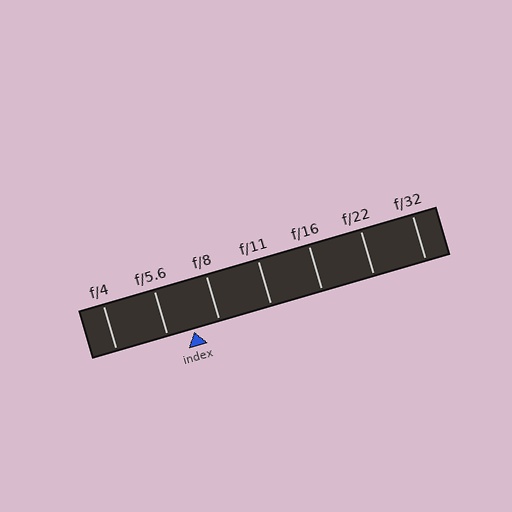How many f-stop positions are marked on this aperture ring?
There are 7 f-stop positions marked.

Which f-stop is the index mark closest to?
The index mark is closest to f/5.6.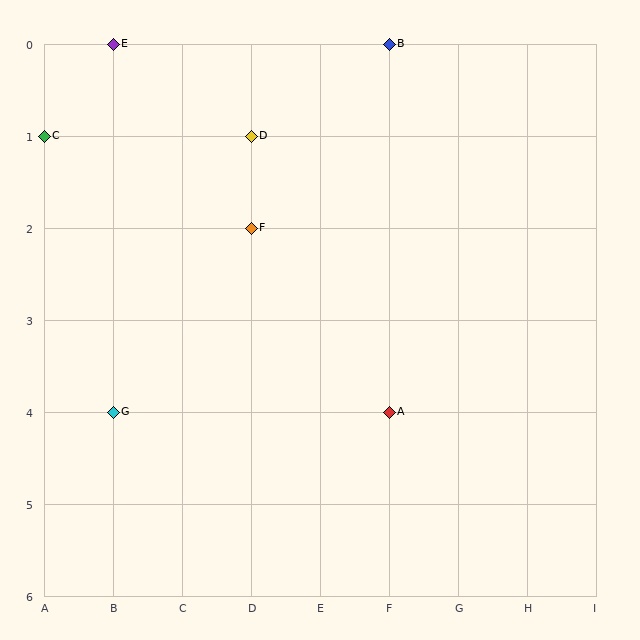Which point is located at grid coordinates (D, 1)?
Point D is at (D, 1).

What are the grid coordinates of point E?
Point E is at grid coordinates (B, 0).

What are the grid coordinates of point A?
Point A is at grid coordinates (F, 4).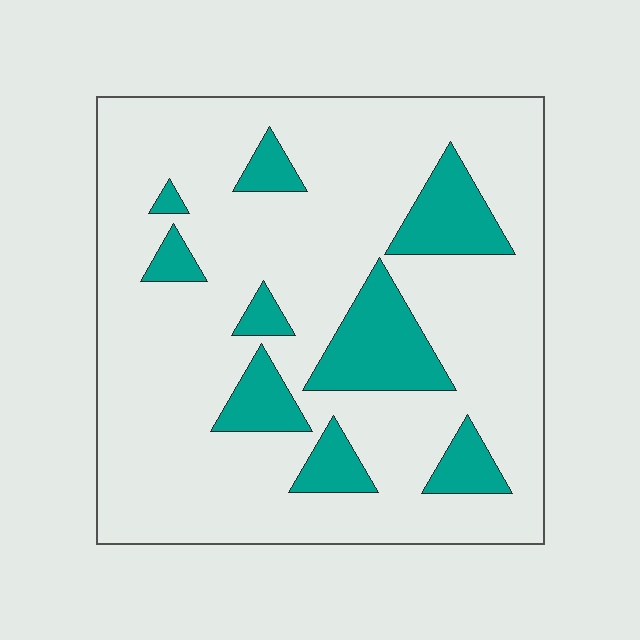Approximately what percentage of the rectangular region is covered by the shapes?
Approximately 20%.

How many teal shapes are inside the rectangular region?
9.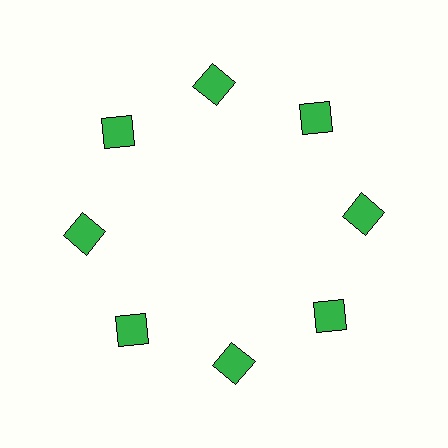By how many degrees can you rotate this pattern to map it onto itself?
The pattern maps onto itself every 45 degrees of rotation.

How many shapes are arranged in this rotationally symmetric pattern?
There are 8 shapes, arranged in 8 groups of 1.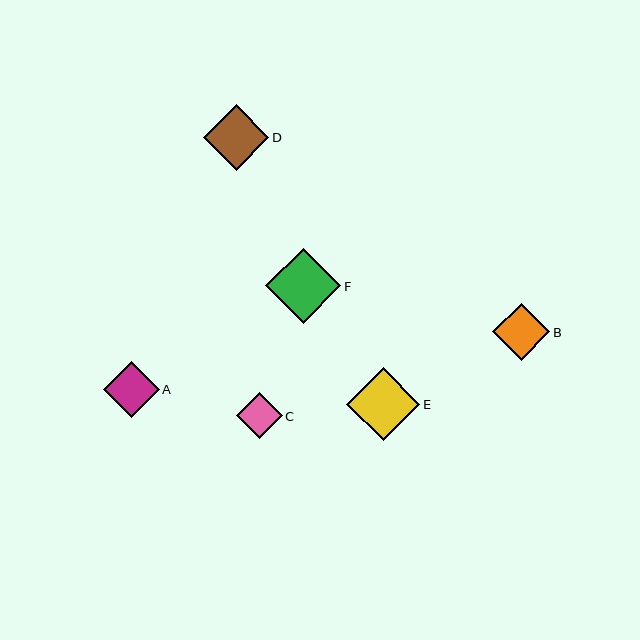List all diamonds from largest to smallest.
From largest to smallest: F, E, D, B, A, C.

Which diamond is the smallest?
Diamond C is the smallest with a size of approximately 46 pixels.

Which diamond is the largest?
Diamond F is the largest with a size of approximately 75 pixels.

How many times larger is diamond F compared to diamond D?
Diamond F is approximately 1.1 times the size of diamond D.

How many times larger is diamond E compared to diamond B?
Diamond E is approximately 1.3 times the size of diamond B.